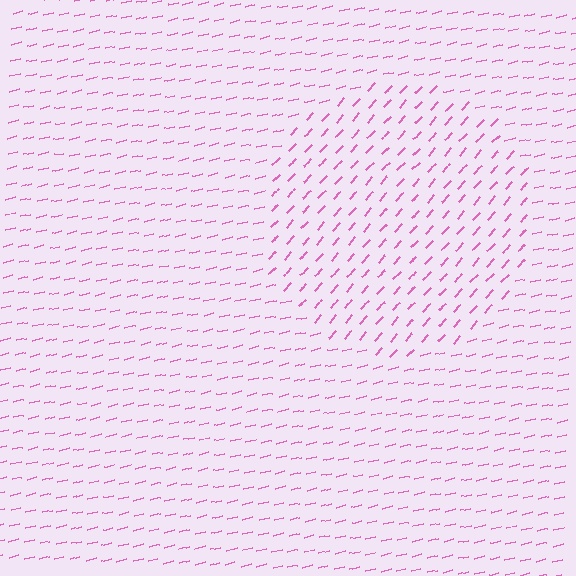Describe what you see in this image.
The image is filled with small pink line segments. A circle region in the image has lines oriented differently from the surrounding lines, creating a visible texture boundary.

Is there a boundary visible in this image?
Yes, there is a texture boundary formed by a change in line orientation.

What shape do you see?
I see a circle.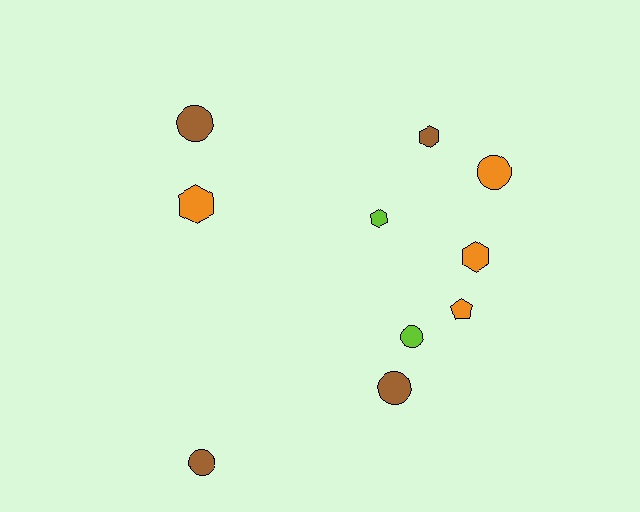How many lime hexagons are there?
There is 1 lime hexagon.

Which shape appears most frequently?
Circle, with 5 objects.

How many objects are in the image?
There are 10 objects.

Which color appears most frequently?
Orange, with 4 objects.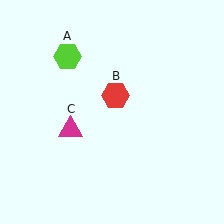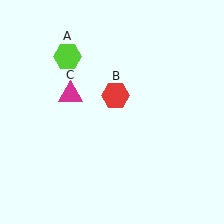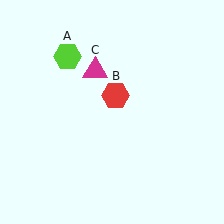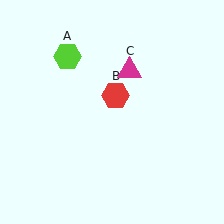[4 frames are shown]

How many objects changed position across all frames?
1 object changed position: magenta triangle (object C).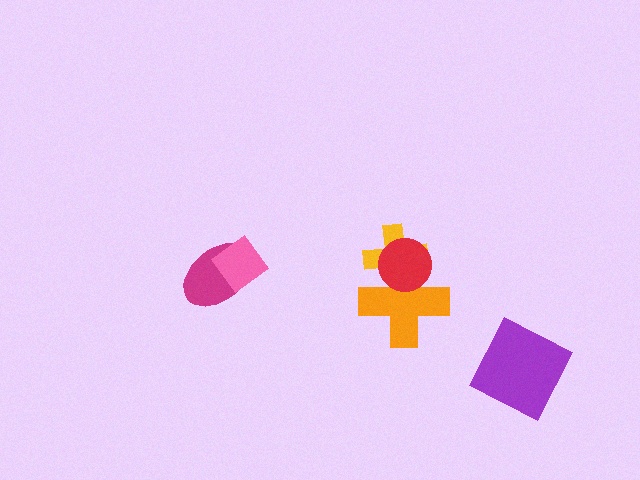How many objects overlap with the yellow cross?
2 objects overlap with the yellow cross.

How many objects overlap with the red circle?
2 objects overlap with the red circle.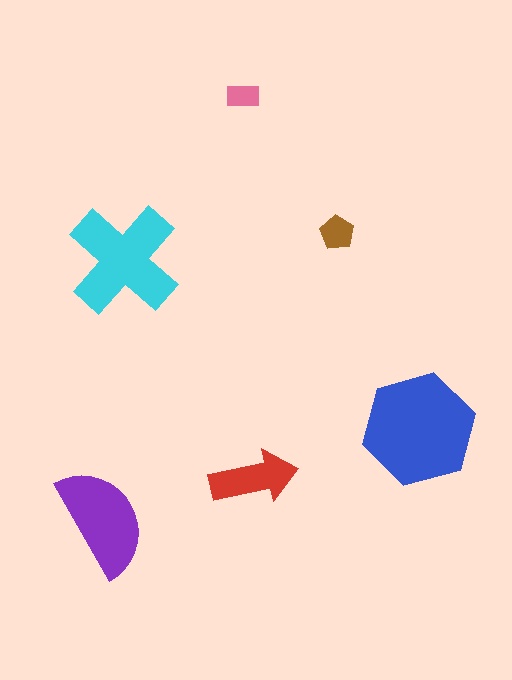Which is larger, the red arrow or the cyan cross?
The cyan cross.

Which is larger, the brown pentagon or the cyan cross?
The cyan cross.